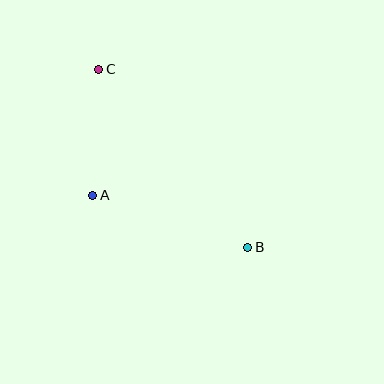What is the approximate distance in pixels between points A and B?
The distance between A and B is approximately 163 pixels.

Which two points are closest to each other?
Points A and C are closest to each other.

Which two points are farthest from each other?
Points B and C are farthest from each other.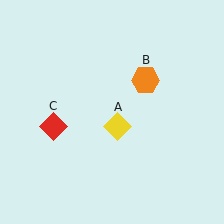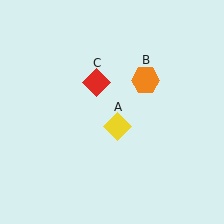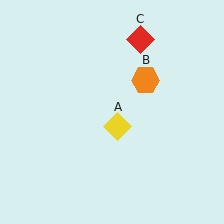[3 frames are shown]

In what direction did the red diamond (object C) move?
The red diamond (object C) moved up and to the right.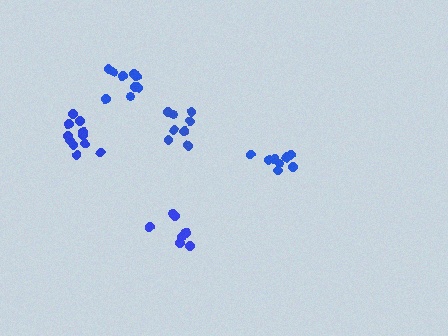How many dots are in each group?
Group 1: 8 dots, Group 2: 9 dots, Group 3: 11 dots, Group 4: 8 dots, Group 5: 8 dots (44 total).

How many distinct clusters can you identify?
There are 5 distinct clusters.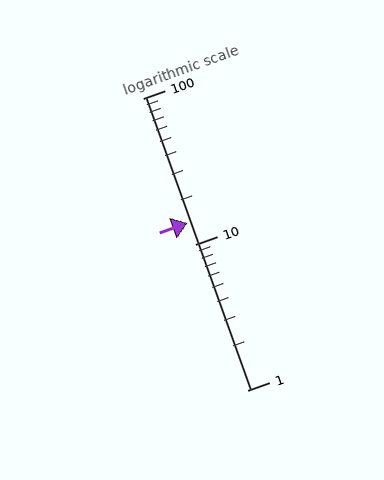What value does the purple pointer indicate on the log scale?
The pointer indicates approximately 14.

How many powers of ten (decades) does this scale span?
The scale spans 2 decades, from 1 to 100.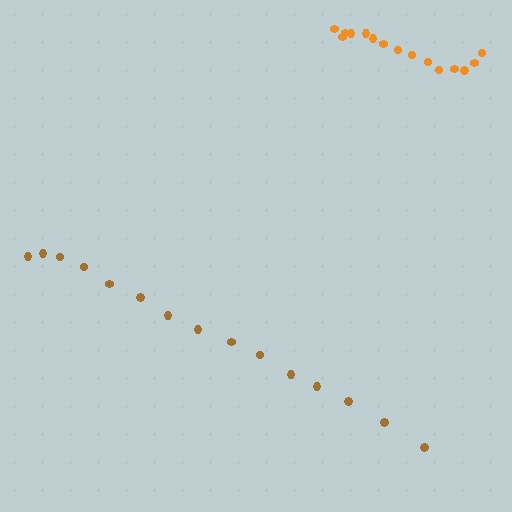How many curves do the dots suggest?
There are 2 distinct paths.